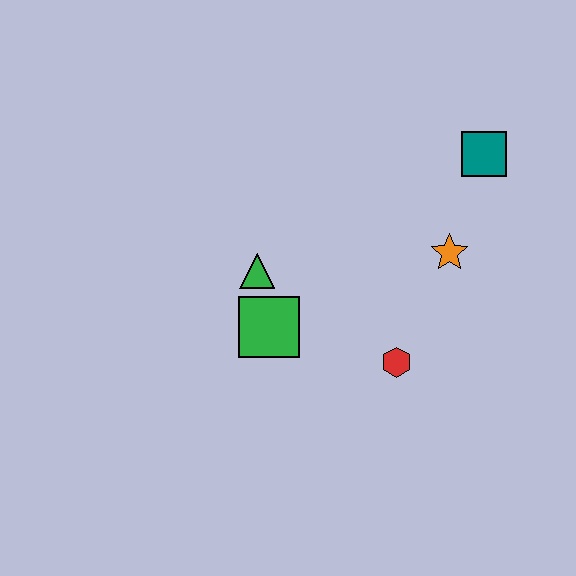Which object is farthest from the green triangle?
The teal square is farthest from the green triangle.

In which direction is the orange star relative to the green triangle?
The orange star is to the right of the green triangle.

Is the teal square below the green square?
No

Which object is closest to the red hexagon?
The orange star is closest to the red hexagon.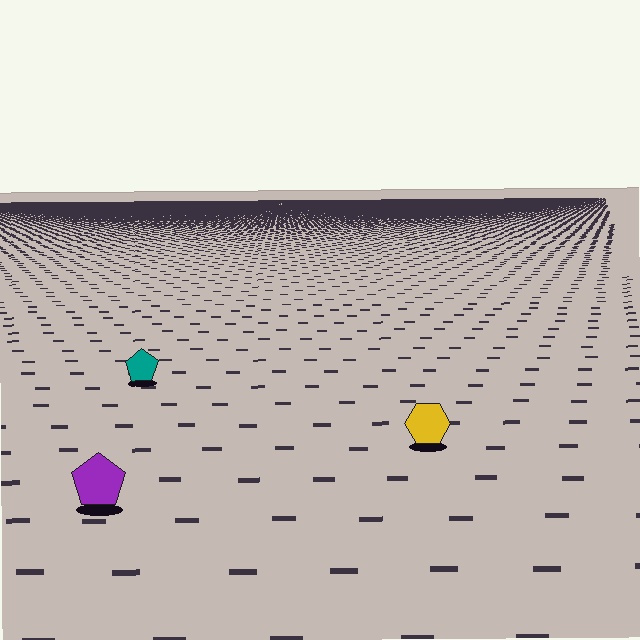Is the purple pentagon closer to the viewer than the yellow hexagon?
Yes. The purple pentagon is closer — you can tell from the texture gradient: the ground texture is coarser near it.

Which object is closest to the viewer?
The purple pentagon is closest. The texture marks near it are larger and more spread out.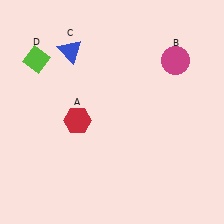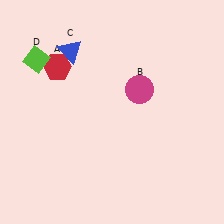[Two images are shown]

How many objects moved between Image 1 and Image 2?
2 objects moved between the two images.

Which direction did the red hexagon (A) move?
The red hexagon (A) moved up.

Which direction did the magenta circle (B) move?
The magenta circle (B) moved left.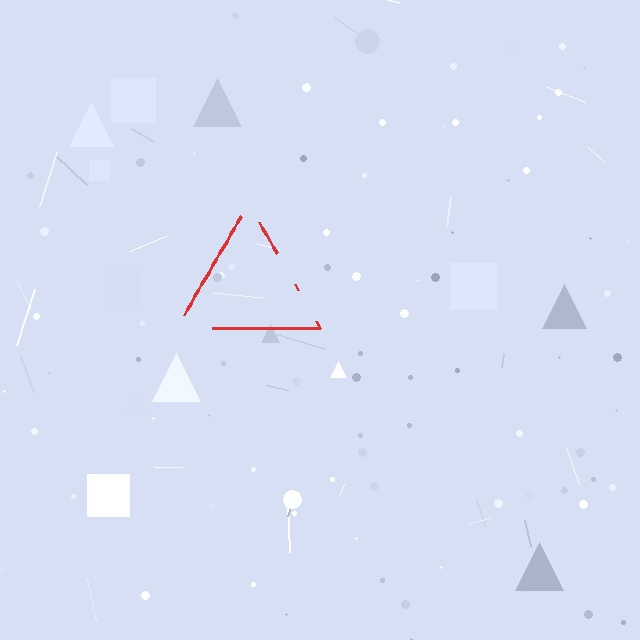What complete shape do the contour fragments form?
The contour fragments form a triangle.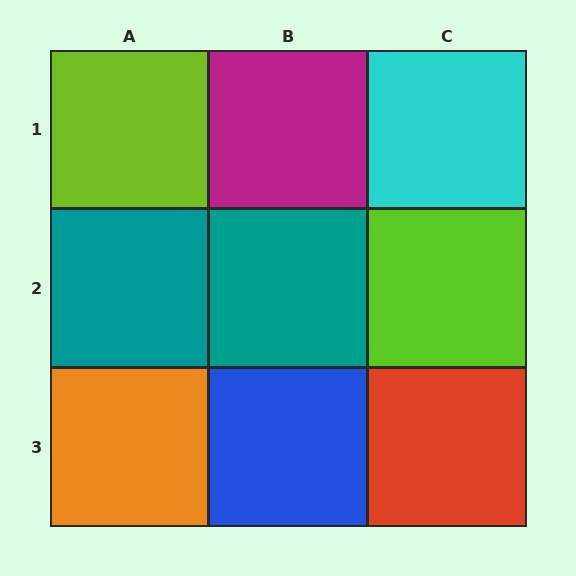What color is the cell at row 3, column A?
Orange.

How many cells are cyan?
1 cell is cyan.